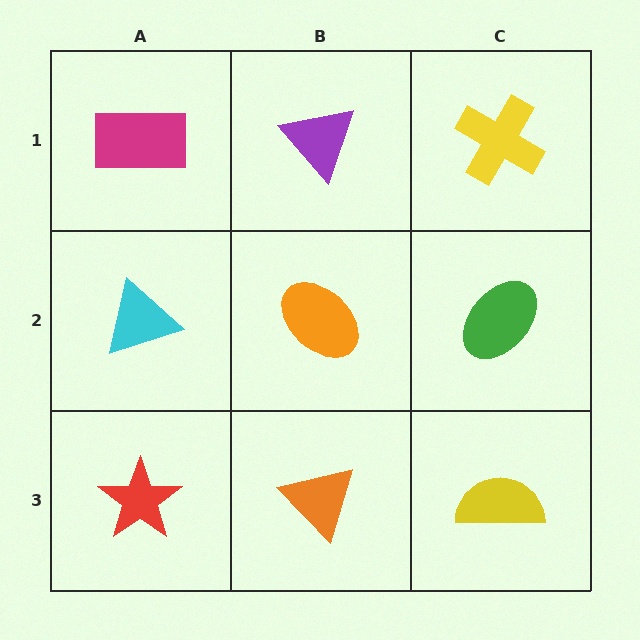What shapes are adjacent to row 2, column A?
A magenta rectangle (row 1, column A), a red star (row 3, column A), an orange ellipse (row 2, column B).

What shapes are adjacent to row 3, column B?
An orange ellipse (row 2, column B), a red star (row 3, column A), a yellow semicircle (row 3, column C).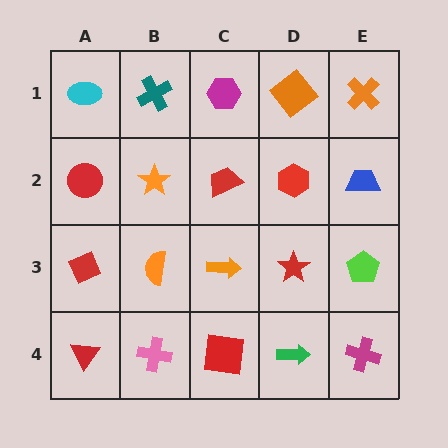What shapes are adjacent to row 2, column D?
An orange diamond (row 1, column D), a red star (row 3, column D), a red trapezoid (row 2, column C), a blue trapezoid (row 2, column E).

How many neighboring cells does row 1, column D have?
3.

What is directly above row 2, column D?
An orange diamond.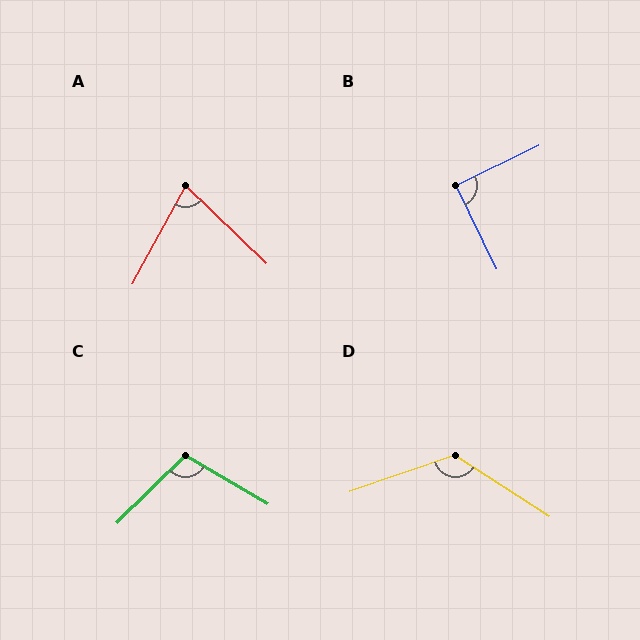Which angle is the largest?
D, at approximately 128 degrees.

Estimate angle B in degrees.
Approximately 90 degrees.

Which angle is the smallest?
A, at approximately 74 degrees.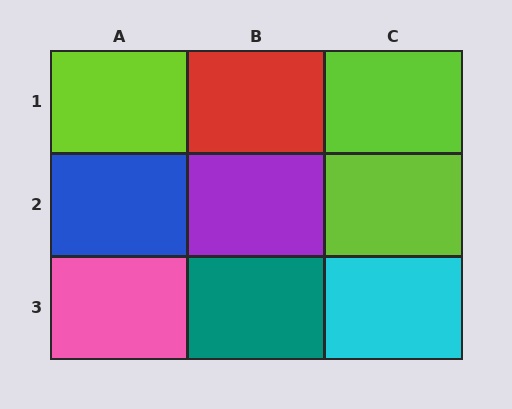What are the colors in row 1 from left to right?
Lime, red, lime.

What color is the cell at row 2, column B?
Purple.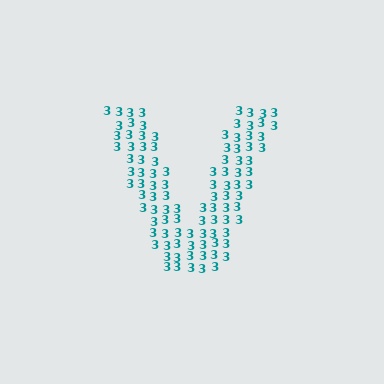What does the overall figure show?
The overall figure shows the letter V.